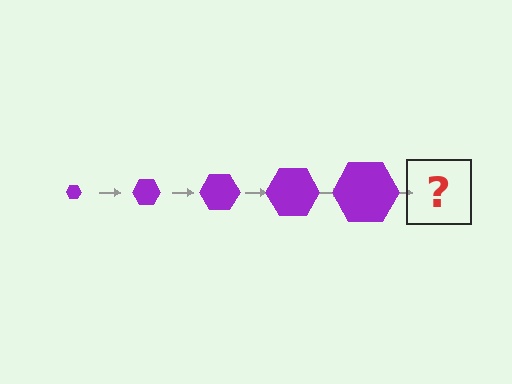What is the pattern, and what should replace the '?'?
The pattern is that the hexagon gets progressively larger each step. The '?' should be a purple hexagon, larger than the previous one.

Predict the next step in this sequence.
The next step is a purple hexagon, larger than the previous one.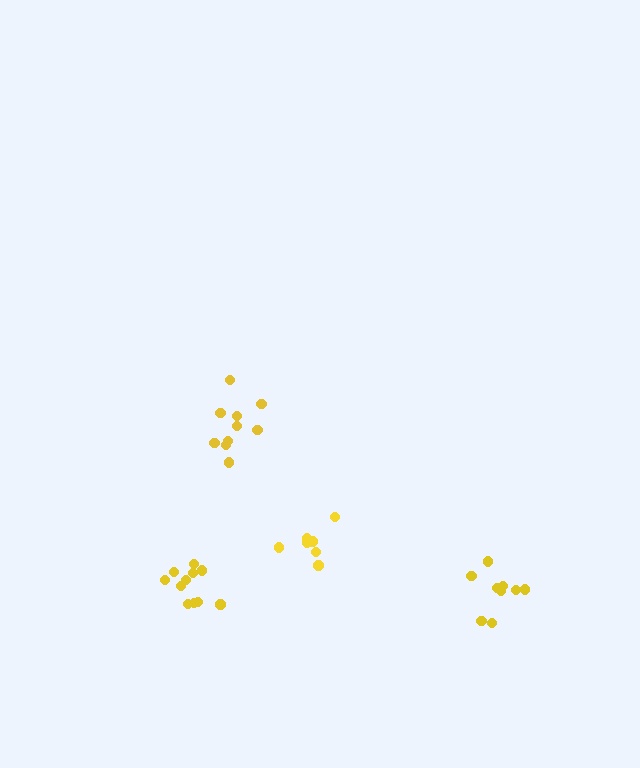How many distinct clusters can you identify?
There are 4 distinct clusters.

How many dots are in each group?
Group 1: 9 dots, Group 2: 10 dots, Group 3: 8 dots, Group 4: 11 dots (38 total).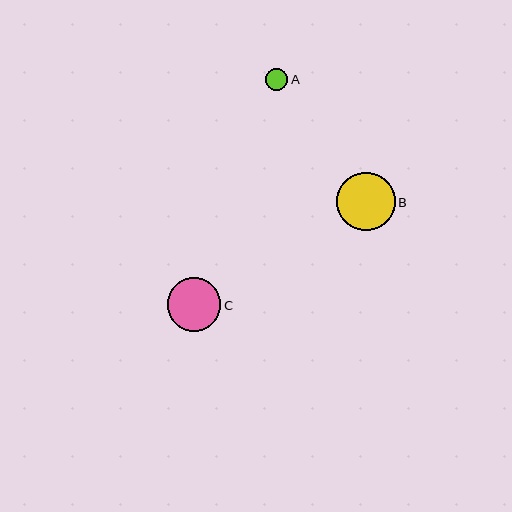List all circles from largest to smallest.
From largest to smallest: B, C, A.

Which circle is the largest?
Circle B is the largest with a size of approximately 59 pixels.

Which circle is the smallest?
Circle A is the smallest with a size of approximately 22 pixels.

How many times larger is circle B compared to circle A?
Circle B is approximately 2.7 times the size of circle A.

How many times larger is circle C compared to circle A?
Circle C is approximately 2.4 times the size of circle A.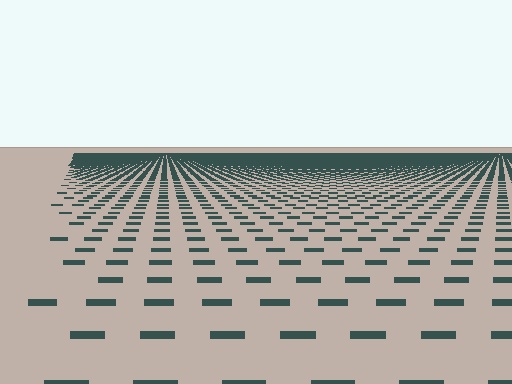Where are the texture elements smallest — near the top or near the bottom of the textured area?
Near the top.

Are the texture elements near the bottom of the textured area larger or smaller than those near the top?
Larger. Near the bottom, elements are closer to the viewer and appear at a bigger on-screen size.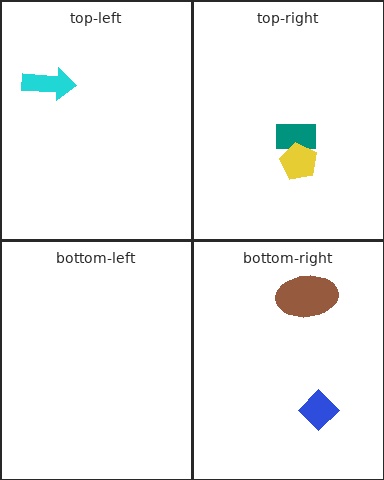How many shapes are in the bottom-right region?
2.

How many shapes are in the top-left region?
1.